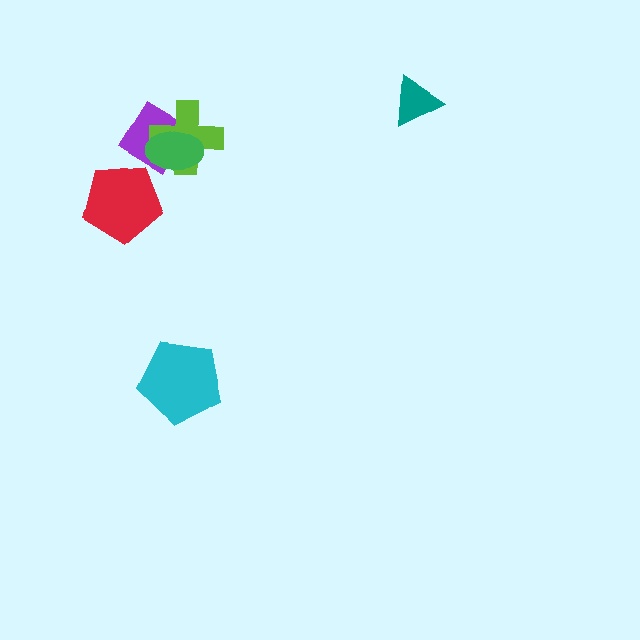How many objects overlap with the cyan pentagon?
0 objects overlap with the cyan pentagon.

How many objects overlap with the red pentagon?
0 objects overlap with the red pentagon.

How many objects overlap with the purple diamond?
2 objects overlap with the purple diamond.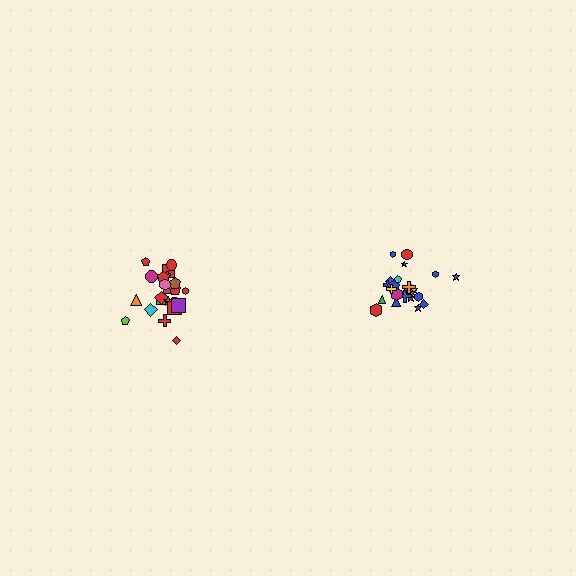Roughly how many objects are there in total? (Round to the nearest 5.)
Roughly 45 objects in total.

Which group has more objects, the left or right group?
The left group.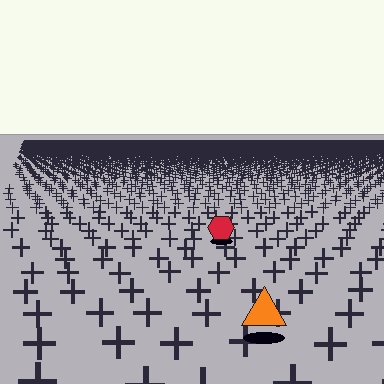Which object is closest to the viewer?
The orange triangle is closest. The texture marks near it are larger and more spread out.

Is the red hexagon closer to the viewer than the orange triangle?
No. The orange triangle is closer — you can tell from the texture gradient: the ground texture is coarser near it.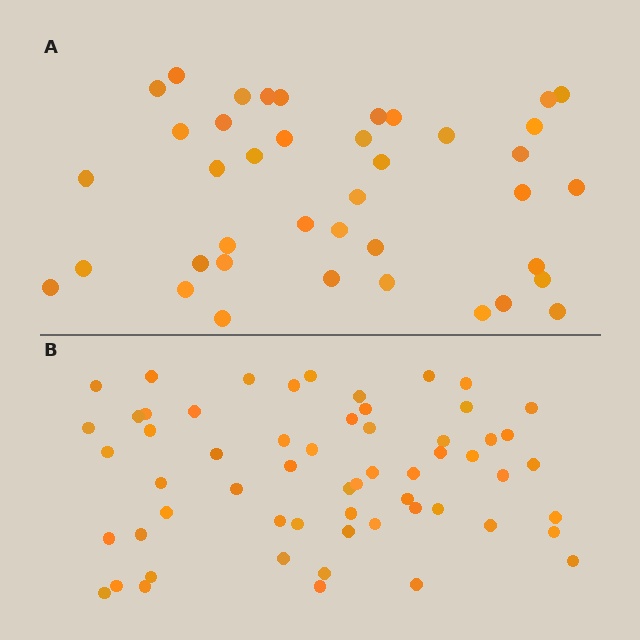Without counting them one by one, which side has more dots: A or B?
Region B (the bottom region) has more dots.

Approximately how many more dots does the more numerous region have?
Region B has approximately 20 more dots than region A.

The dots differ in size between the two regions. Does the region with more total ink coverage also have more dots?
No. Region A has more total ink coverage because its dots are larger, but region B actually contains more individual dots. Total area can be misleading — the number of items is what matters here.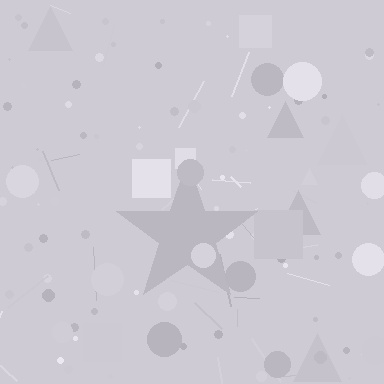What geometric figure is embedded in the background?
A star is embedded in the background.